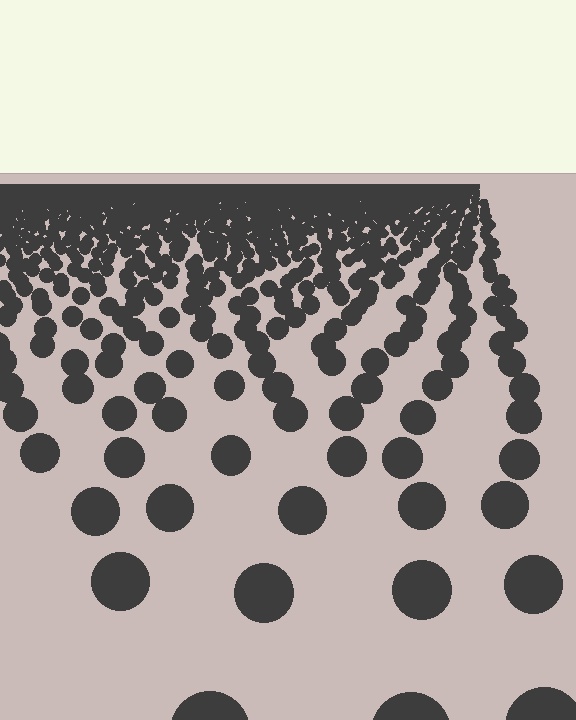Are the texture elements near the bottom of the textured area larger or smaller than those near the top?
Larger. Near the bottom, elements are closer to the viewer and appear at a bigger on-screen size.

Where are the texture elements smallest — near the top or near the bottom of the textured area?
Near the top.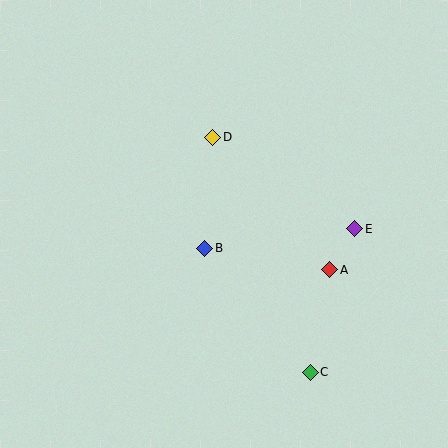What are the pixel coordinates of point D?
Point D is at (213, 137).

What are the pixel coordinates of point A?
Point A is at (330, 270).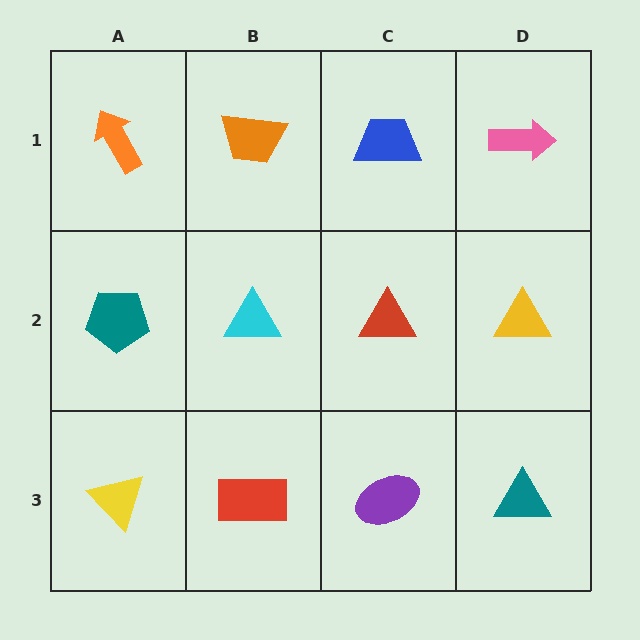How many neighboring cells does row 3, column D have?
2.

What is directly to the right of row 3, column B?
A purple ellipse.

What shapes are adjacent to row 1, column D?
A yellow triangle (row 2, column D), a blue trapezoid (row 1, column C).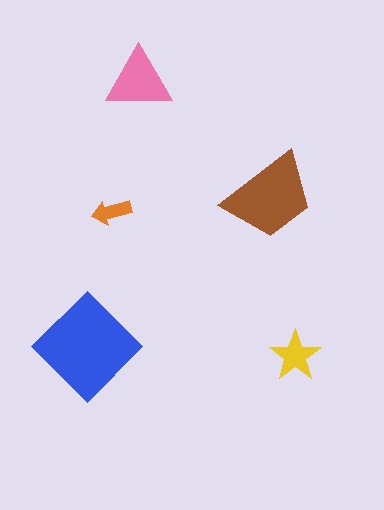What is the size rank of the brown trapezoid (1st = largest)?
2nd.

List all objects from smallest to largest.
The orange arrow, the yellow star, the pink triangle, the brown trapezoid, the blue diamond.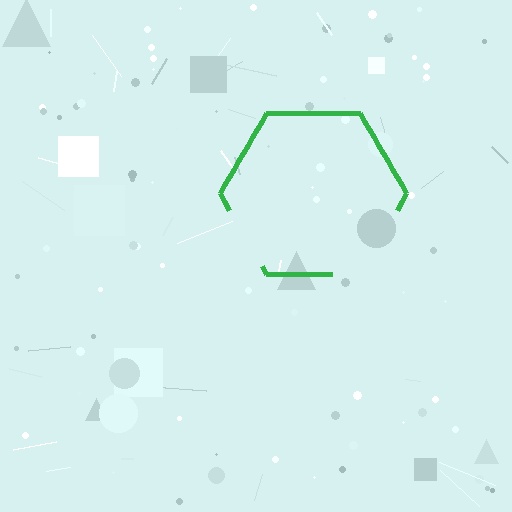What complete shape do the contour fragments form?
The contour fragments form a hexagon.